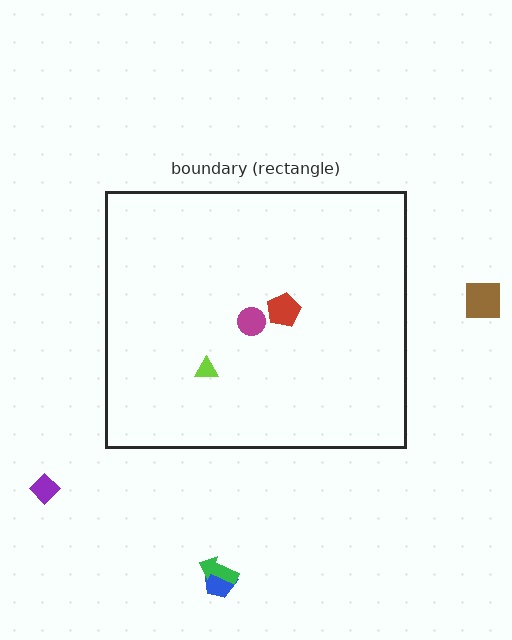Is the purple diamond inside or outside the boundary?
Outside.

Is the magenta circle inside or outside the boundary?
Inside.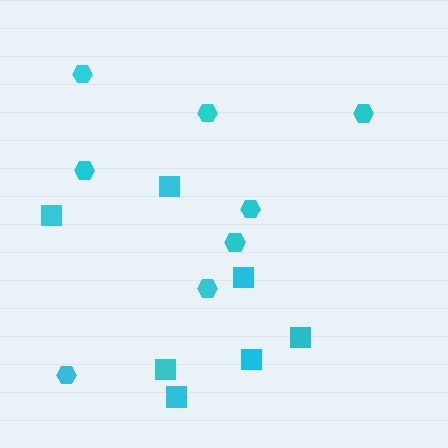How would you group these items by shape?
There are 2 groups: one group of squares (7) and one group of hexagons (8).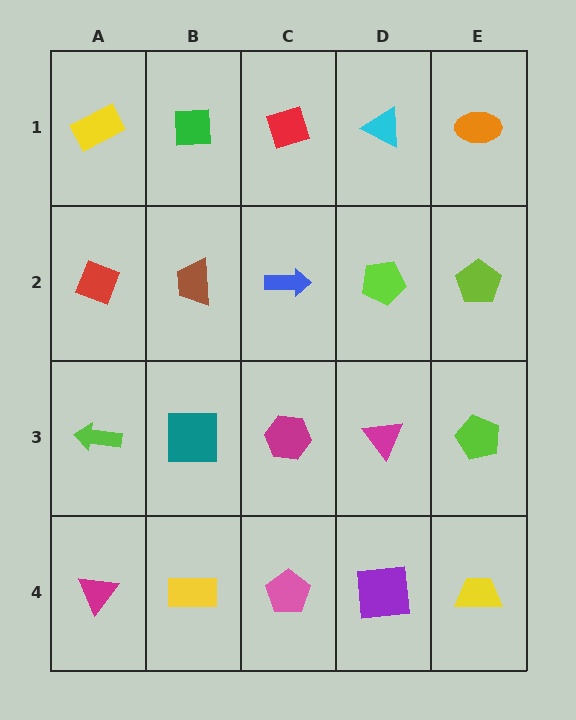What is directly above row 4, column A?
A lime arrow.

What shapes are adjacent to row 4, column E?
A lime pentagon (row 3, column E), a purple square (row 4, column D).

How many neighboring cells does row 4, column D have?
3.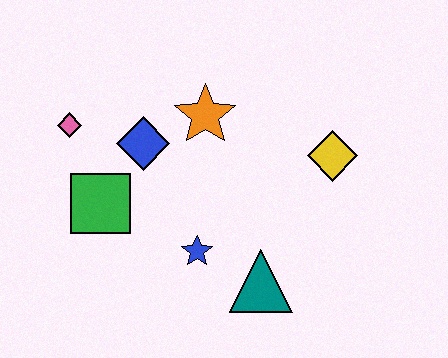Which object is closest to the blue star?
The teal triangle is closest to the blue star.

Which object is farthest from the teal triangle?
The pink diamond is farthest from the teal triangle.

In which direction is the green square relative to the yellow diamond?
The green square is to the left of the yellow diamond.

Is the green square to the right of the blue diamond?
No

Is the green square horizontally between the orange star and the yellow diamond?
No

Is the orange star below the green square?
No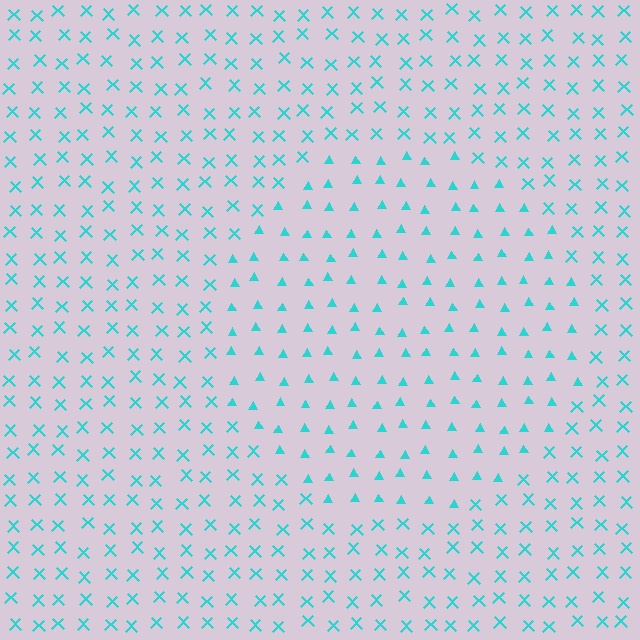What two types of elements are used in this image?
The image uses triangles inside the circle region and X marks outside it.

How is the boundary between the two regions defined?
The boundary is defined by a change in element shape: triangles inside vs. X marks outside. All elements share the same color and spacing.